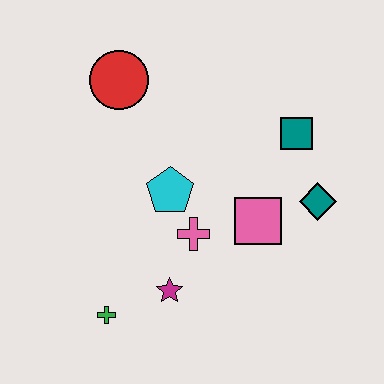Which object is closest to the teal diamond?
The pink square is closest to the teal diamond.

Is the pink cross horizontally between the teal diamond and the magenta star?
Yes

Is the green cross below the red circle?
Yes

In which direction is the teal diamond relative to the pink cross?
The teal diamond is to the right of the pink cross.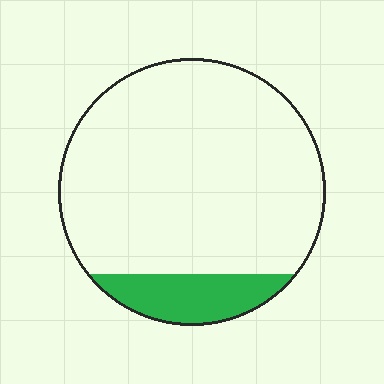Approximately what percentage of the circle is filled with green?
Approximately 15%.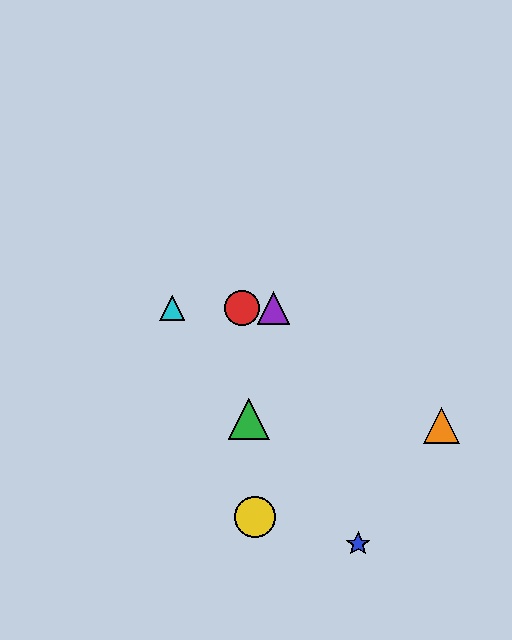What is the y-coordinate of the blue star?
The blue star is at y≈544.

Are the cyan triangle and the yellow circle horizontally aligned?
No, the cyan triangle is at y≈308 and the yellow circle is at y≈517.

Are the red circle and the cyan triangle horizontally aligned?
Yes, both are at y≈308.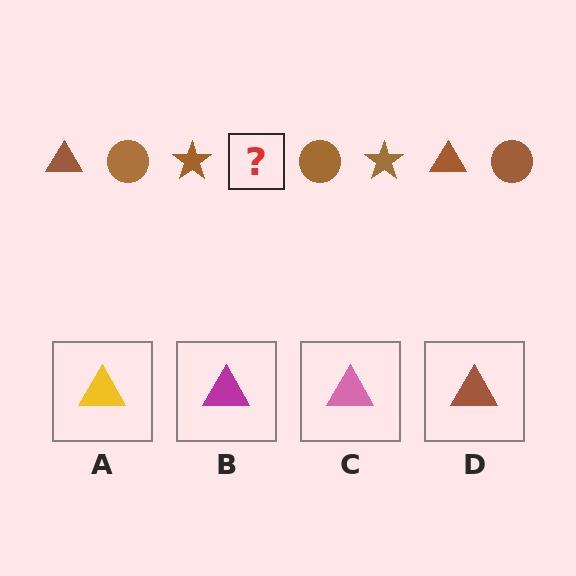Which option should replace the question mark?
Option D.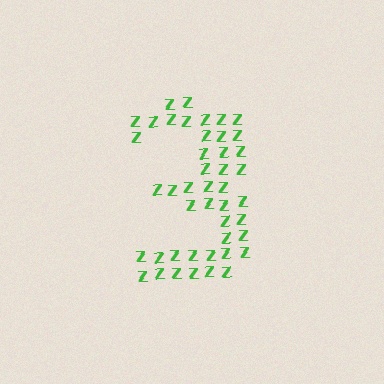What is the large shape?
The large shape is the digit 3.